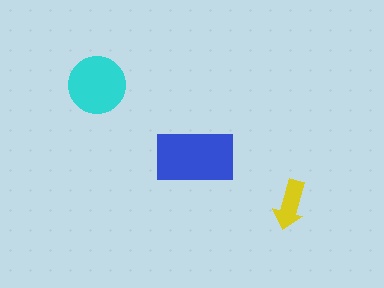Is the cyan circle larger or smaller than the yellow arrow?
Larger.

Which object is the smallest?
The yellow arrow.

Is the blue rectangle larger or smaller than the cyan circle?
Larger.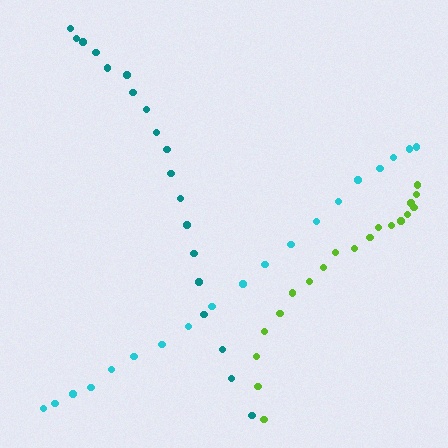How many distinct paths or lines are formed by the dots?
There are 3 distinct paths.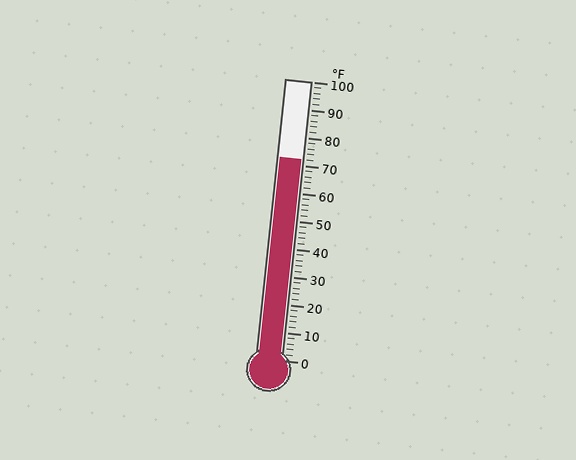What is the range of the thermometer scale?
The thermometer scale ranges from 0°F to 100°F.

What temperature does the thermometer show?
The thermometer shows approximately 72°F.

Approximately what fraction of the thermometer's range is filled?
The thermometer is filled to approximately 70% of its range.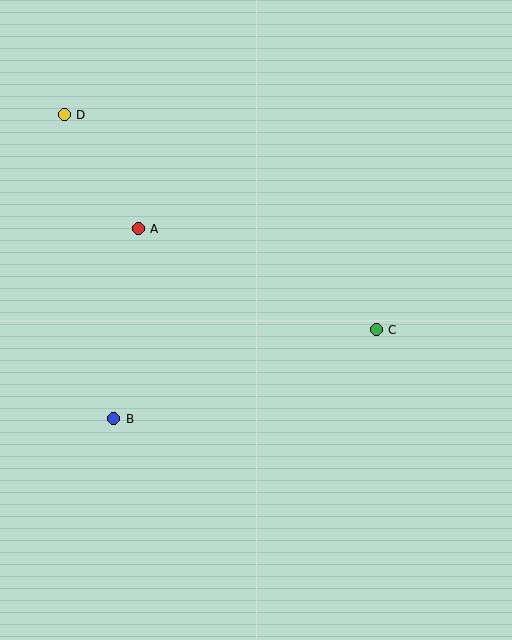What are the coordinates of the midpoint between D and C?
The midpoint between D and C is at (220, 222).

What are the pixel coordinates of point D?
Point D is at (64, 115).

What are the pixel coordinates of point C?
Point C is at (376, 330).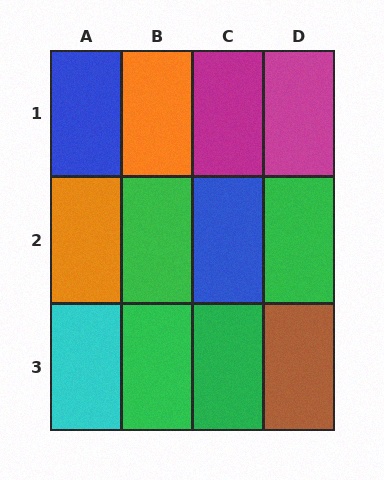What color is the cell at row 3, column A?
Cyan.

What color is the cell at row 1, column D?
Magenta.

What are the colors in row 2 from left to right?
Orange, green, blue, green.